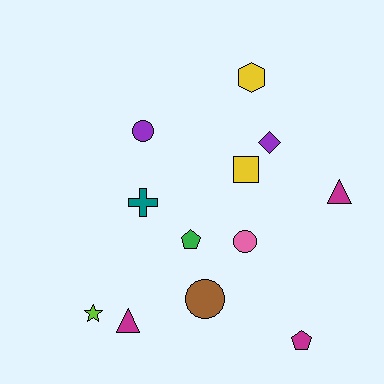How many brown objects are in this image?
There is 1 brown object.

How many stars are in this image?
There is 1 star.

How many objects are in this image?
There are 12 objects.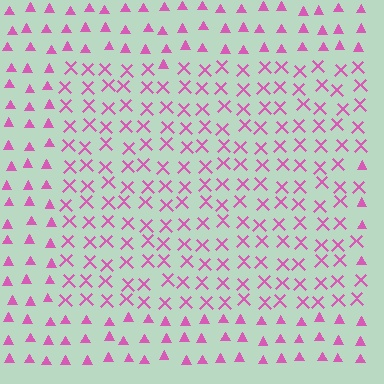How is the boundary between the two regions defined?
The boundary is defined by a change in element shape: X marks inside vs. triangles outside. All elements share the same color and spacing.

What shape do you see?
I see a rectangle.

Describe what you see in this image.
The image is filled with small pink elements arranged in a uniform grid. A rectangle-shaped region contains X marks, while the surrounding area contains triangles. The boundary is defined purely by the change in element shape.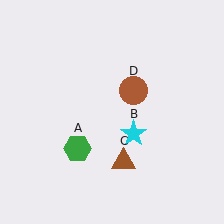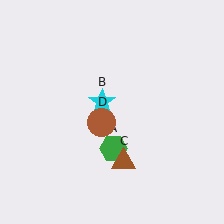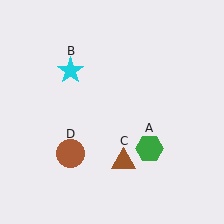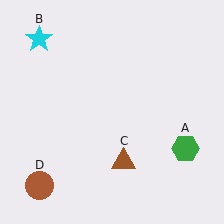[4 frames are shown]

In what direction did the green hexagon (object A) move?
The green hexagon (object A) moved right.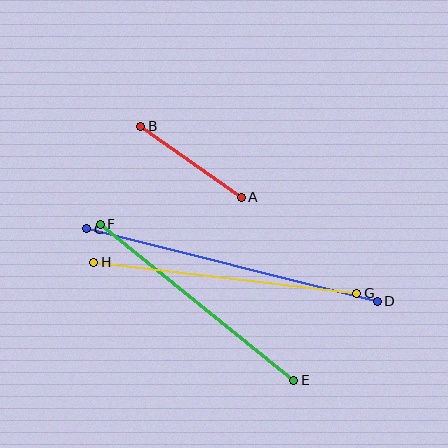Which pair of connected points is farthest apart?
Points C and D are farthest apart.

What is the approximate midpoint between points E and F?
The midpoint is at approximately (197, 302) pixels.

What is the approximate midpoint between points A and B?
The midpoint is at approximately (191, 162) pixels.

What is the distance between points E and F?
The distance is approximately 248 pixels.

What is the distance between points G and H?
The distance is approximately 265 pixels.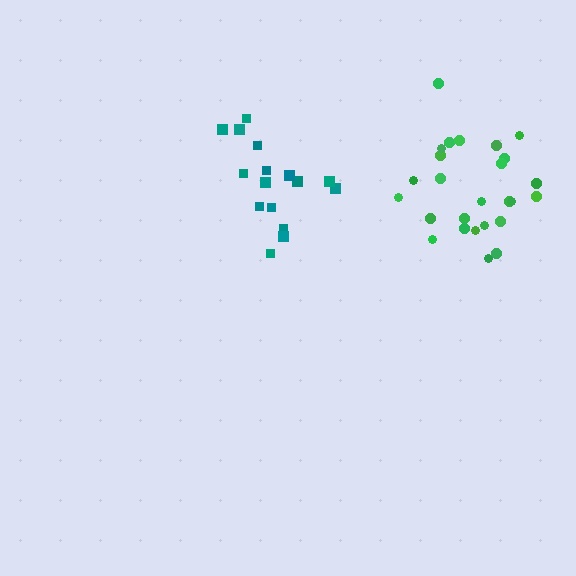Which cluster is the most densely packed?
Teal.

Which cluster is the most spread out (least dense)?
Green.